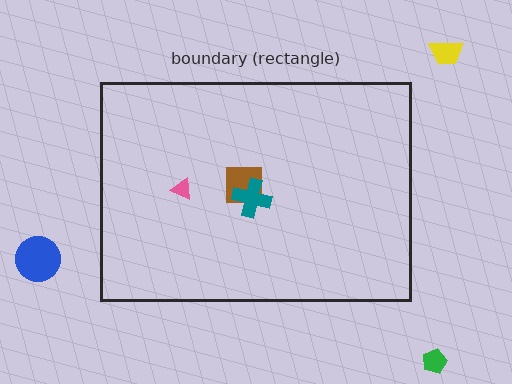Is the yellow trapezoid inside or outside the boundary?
Outside.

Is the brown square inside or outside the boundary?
Inside.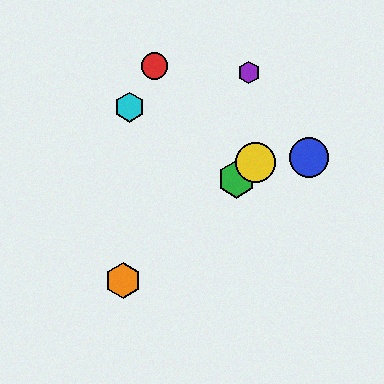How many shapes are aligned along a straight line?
3 shapes (the green hexagon, the yellow circle, the orange hexagon) are aligned along a straight line.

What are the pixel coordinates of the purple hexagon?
The purple hexagon is at (249, 72).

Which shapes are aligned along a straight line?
The green hexagon, the yellow circle, the orange hexagon are aligned along a straight line.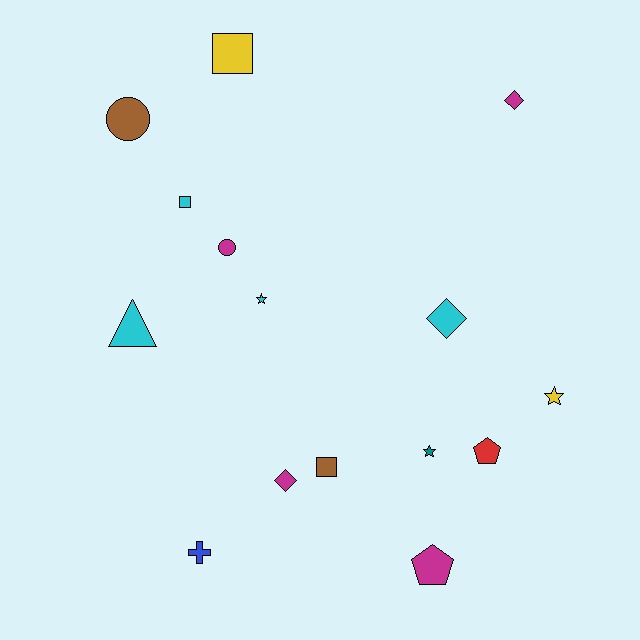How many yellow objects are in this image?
There are 2 yellow objects.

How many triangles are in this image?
There is 1 triangle.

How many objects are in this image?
There are 15 objects.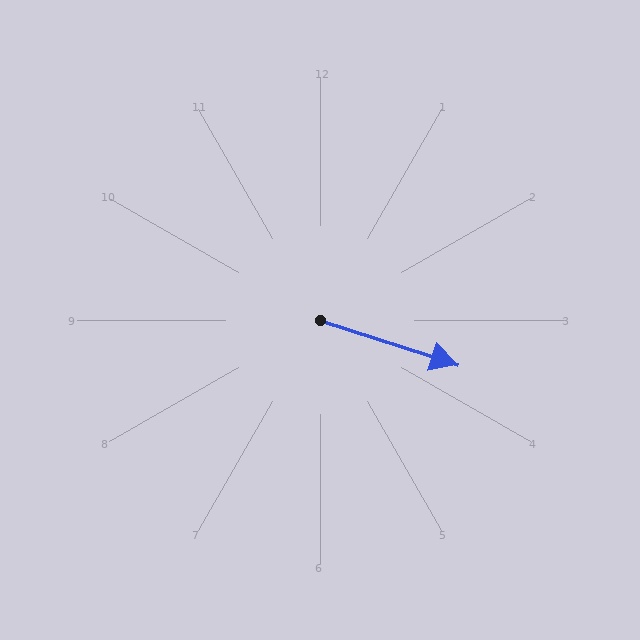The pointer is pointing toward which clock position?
Roughly 4 o'clock.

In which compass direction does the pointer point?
East.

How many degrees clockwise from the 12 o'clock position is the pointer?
Approximately 108 degrees.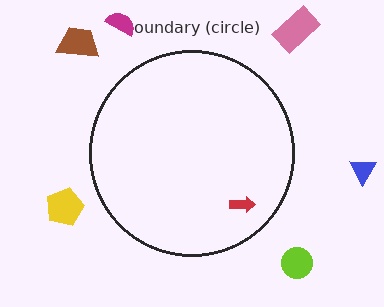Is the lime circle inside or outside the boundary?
Outside.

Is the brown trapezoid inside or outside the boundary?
Outside.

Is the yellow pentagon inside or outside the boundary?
Outside.